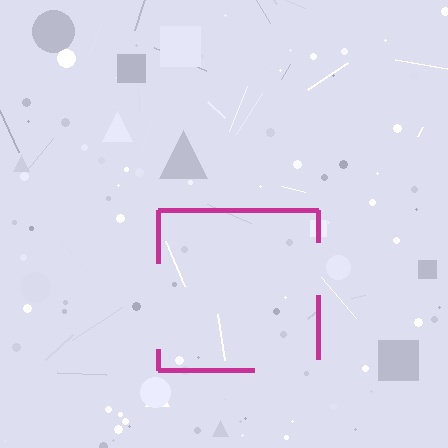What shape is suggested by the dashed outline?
The dashed outline suggests a square.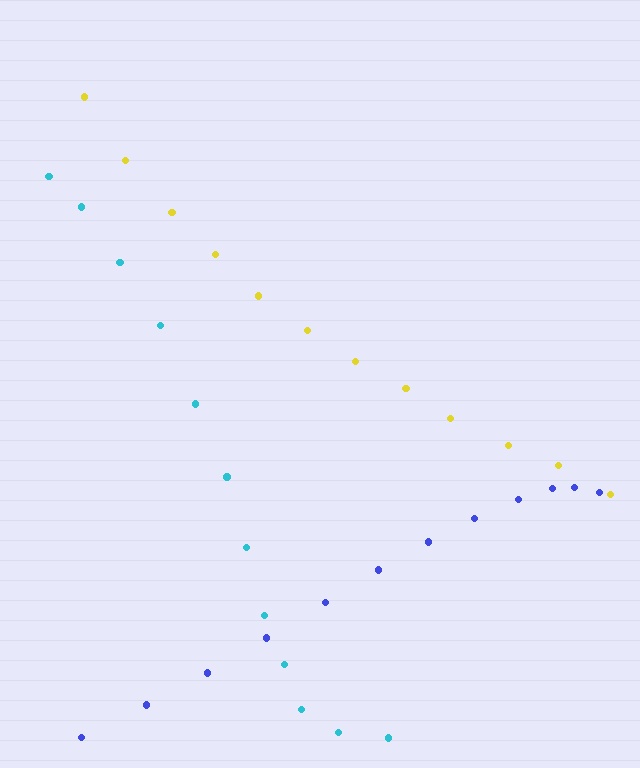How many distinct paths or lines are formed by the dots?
There are 3 distinct paths.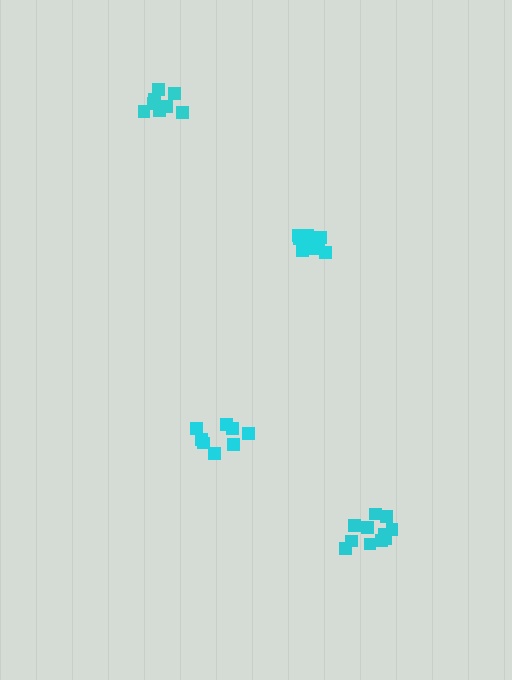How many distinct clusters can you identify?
There are 4 distinct clusters.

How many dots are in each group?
Group 1: 8 dots, Group 2: 11 dots, Group 3: 8 dots, Group 4: 12 dots (39 total).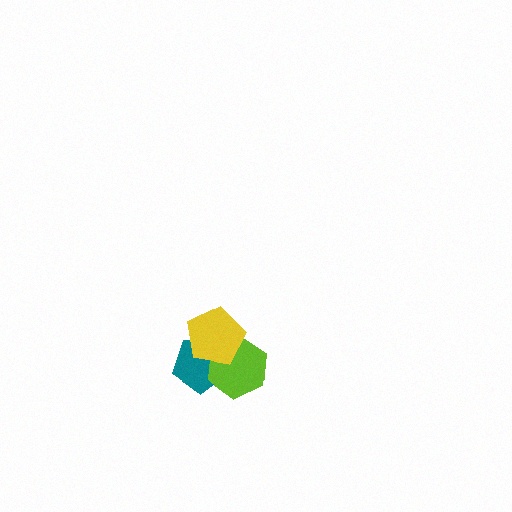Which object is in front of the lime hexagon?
The yellow pentagon is in front of the lime hexagon.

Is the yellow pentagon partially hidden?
No, no other shape covers it.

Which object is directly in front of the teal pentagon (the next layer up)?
The lime hexagon is directly in front of the teal pentagon.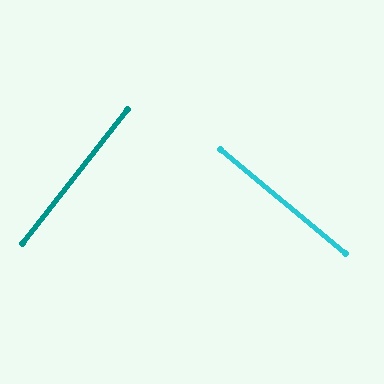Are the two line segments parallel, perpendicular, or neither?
Perpendicular — they meet at approximately 88°.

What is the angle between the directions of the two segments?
Approximately 88 degrees.